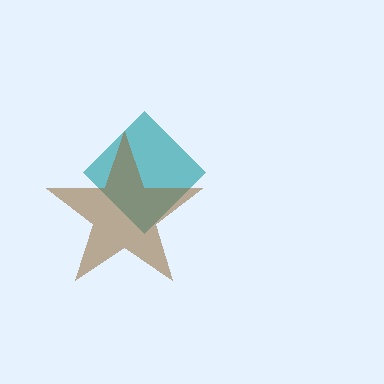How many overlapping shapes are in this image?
There are 2 overlapping shapes in the image.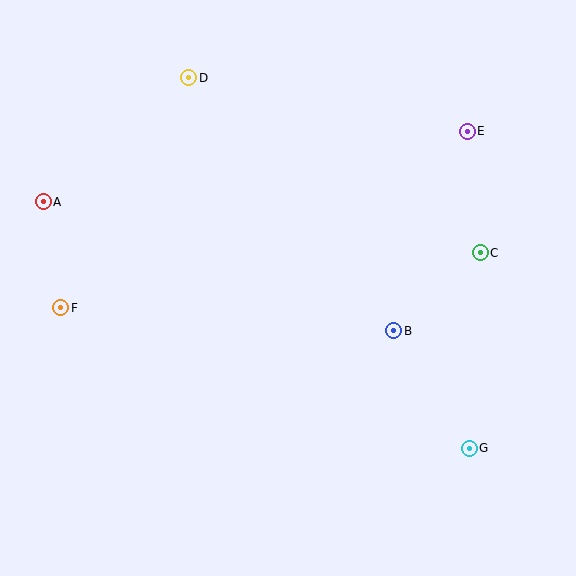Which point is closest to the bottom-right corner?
Point G is closest to the bottom-right corner.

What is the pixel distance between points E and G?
The distance between E and G is 317 pixels.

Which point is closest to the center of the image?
Point B at (394, 331) is closest to the center.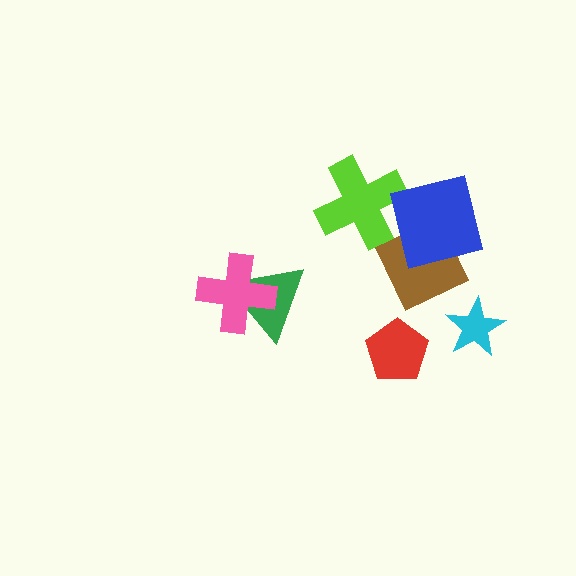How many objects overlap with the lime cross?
0 objects overlap with the lime cross.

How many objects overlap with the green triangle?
1 object overlaps with the green triangle.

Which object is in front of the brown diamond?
The blue square is in front of the brown diamond.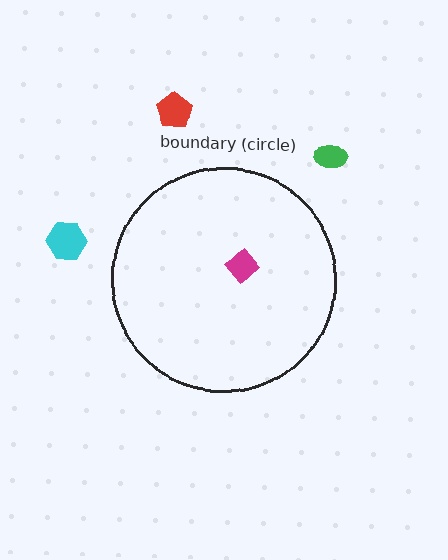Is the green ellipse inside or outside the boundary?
Outside.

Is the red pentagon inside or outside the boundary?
Outside.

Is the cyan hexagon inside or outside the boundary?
Outside.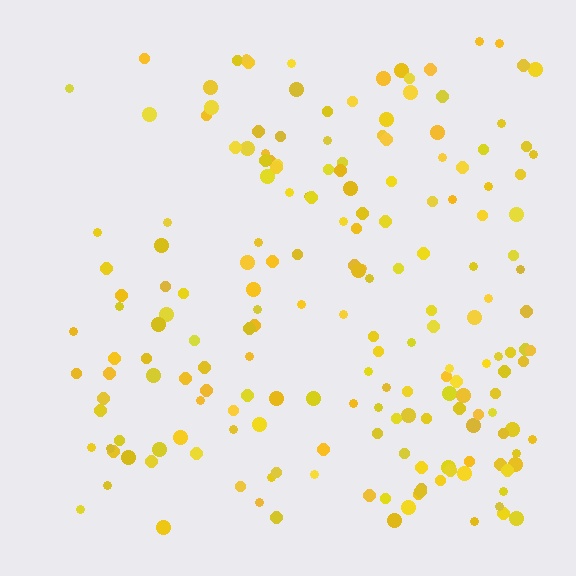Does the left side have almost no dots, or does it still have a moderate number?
Still a moderate number, just noticeably fewer than the right.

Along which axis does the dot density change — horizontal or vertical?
Horizontal.